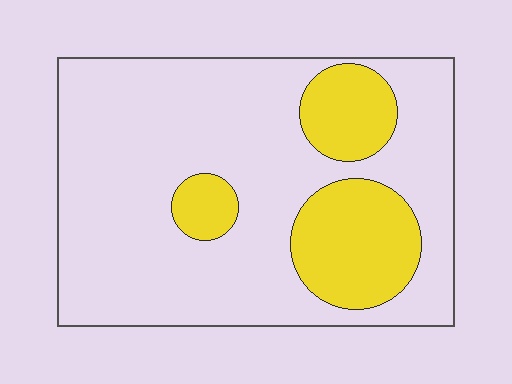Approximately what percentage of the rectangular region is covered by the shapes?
Approximately 25%.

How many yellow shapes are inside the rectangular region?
3.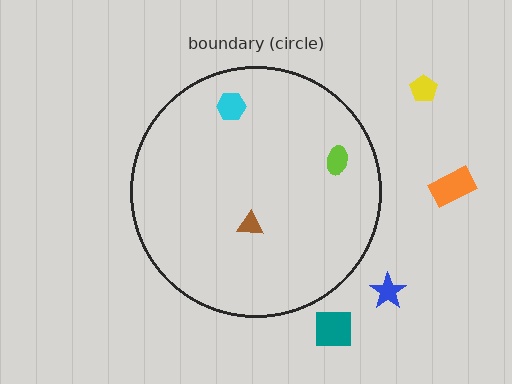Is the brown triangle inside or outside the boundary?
Inside.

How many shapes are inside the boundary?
3 inside, 4 outside.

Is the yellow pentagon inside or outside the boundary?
Outside.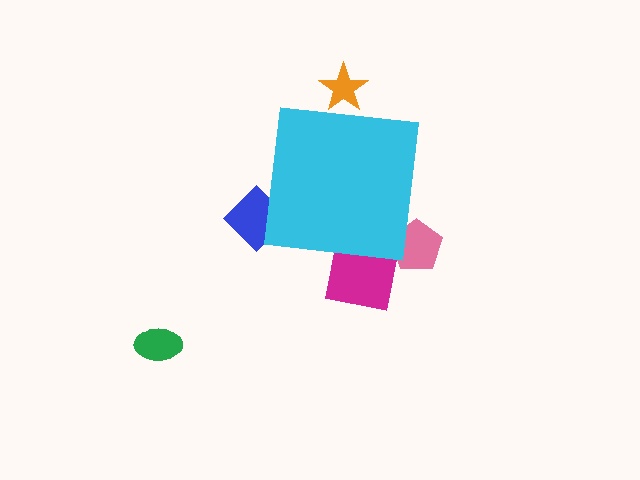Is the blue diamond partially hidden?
Yes, the blue diamond is partially hidden behind the cyan square.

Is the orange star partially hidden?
Yes, the orange star is partially hidden behind the cyan square.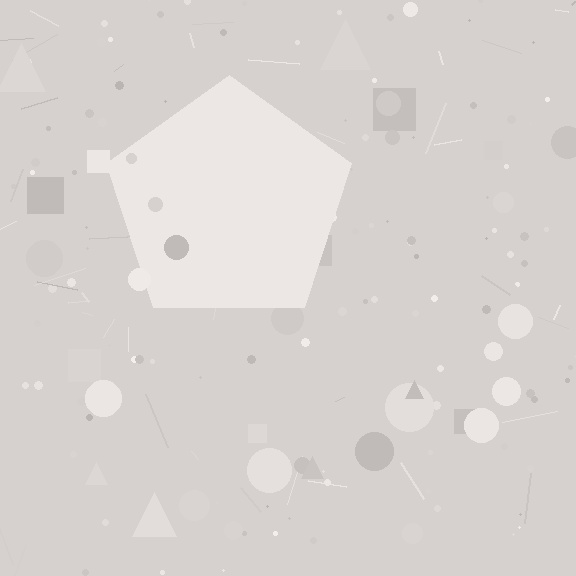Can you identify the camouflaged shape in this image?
The camouflaged shape is a pentagon.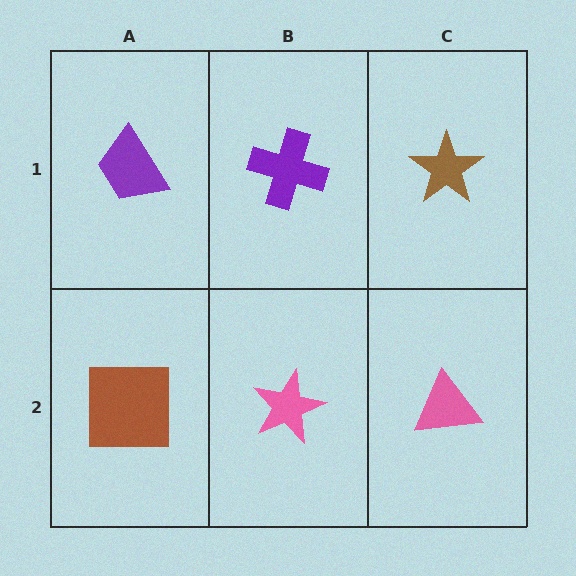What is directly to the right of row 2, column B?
A pink triangle.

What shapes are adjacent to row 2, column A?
A purple trapezoid (row 1, column A), a pink star (row 2, column B).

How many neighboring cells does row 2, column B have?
3.